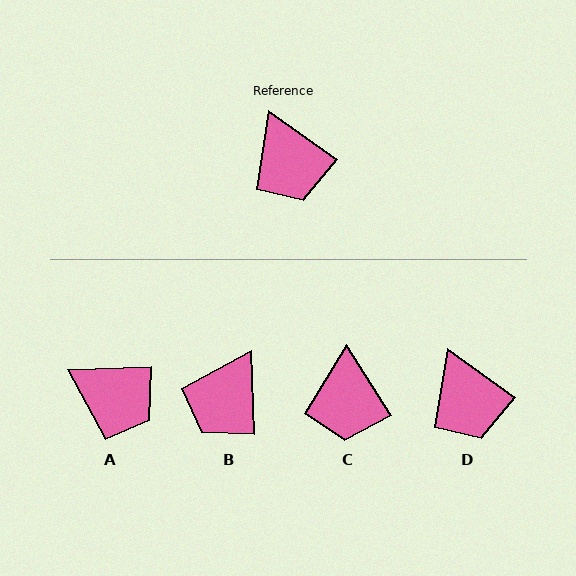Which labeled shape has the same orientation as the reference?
D.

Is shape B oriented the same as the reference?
No, it is off by about 53 degrees.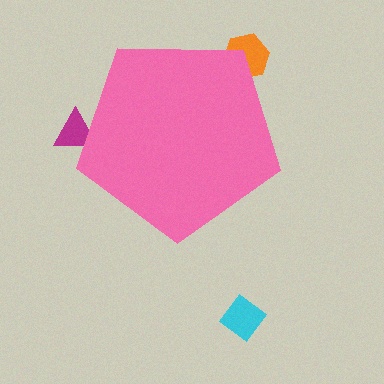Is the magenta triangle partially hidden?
Yes, the magenta triangle is partially hidden behind the pink pentagon.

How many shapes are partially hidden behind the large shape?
2 shapes are partially hidden.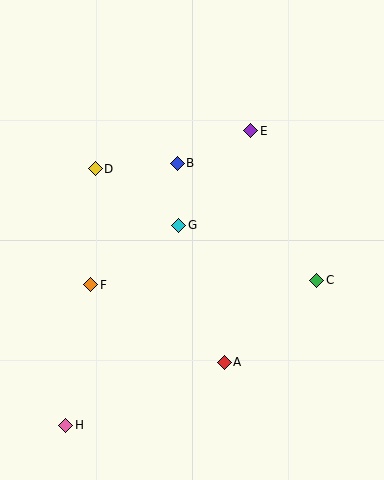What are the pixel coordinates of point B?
Point B is at (177, 163).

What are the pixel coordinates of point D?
Point D is at (95, 169).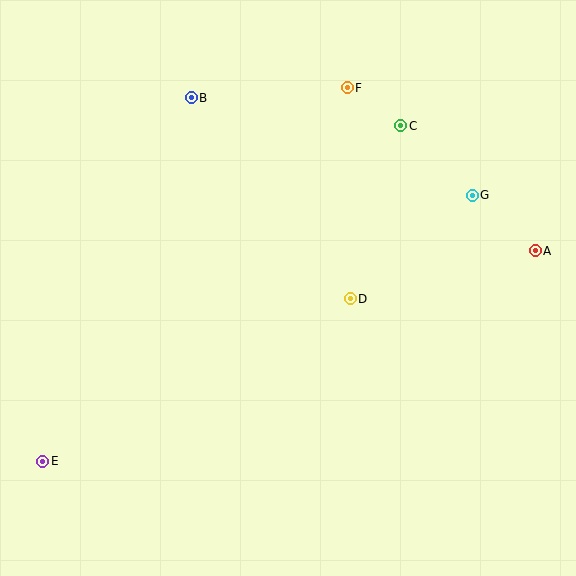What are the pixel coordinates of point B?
Point B is at (191, 98).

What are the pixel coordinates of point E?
Point E is at (43, 461).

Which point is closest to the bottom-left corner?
Point E is closest to the bottom-left corner.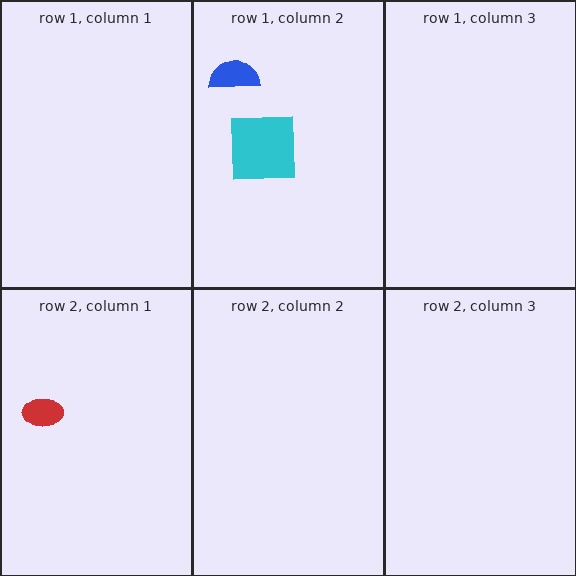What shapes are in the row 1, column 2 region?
The cyan square, the blue semicircle.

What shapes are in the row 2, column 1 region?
The red ellipse.